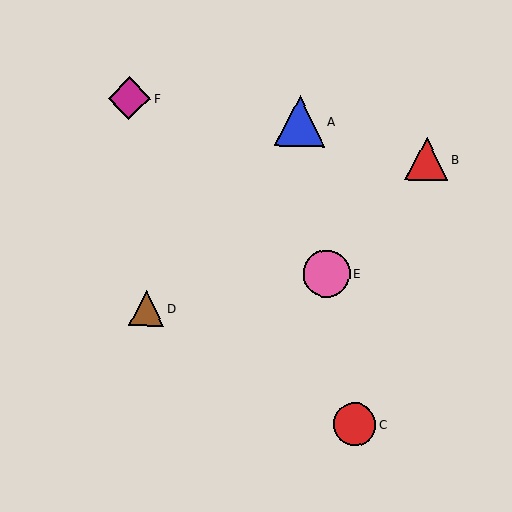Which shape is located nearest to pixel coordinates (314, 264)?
The pink circle (labeled E) at (326, 274) is nearest to that location.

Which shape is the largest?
The blue triangle (labeled A) is the largest.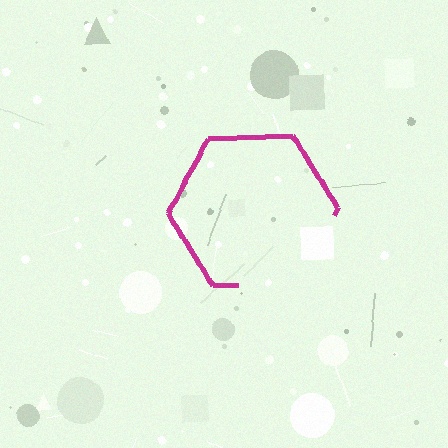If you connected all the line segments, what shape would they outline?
They would outline a hexagon.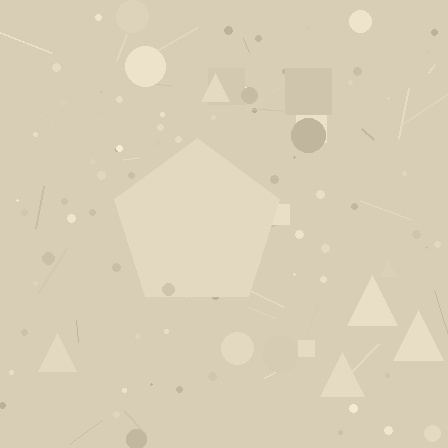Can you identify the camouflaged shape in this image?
The camouflaged shape is a pentagon.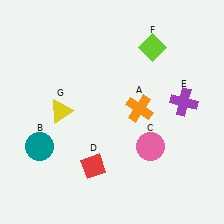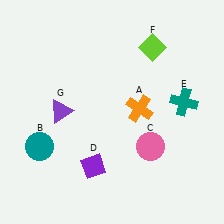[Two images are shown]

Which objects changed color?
D changed from red to purple. E changed from purple to teal. G changed from yellow to purple.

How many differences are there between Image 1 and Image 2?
There are 3 differences between the two images.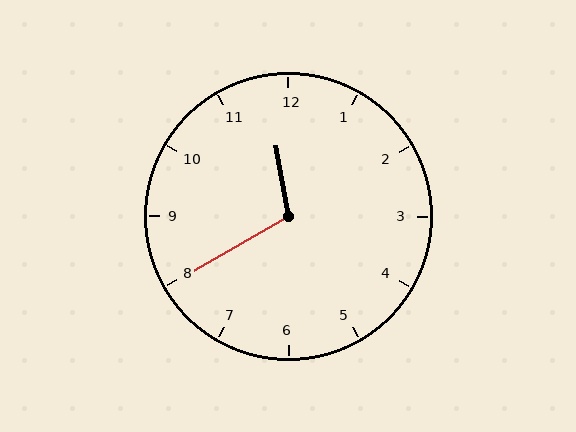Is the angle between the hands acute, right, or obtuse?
It is obtuse.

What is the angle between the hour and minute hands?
Approximately 110 degrees.